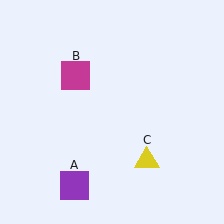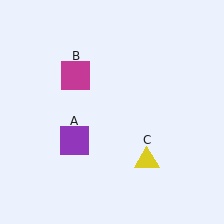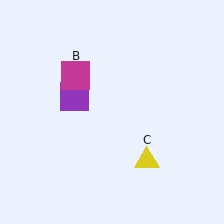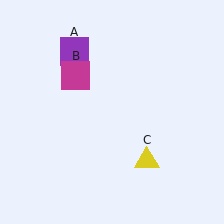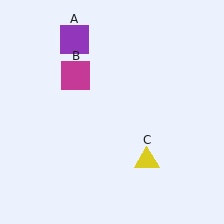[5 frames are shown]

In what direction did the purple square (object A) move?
The purple square (object A) moved up.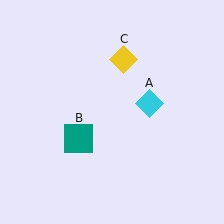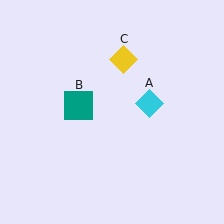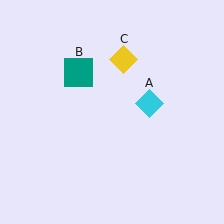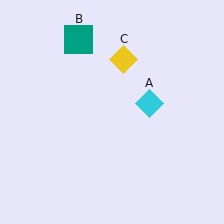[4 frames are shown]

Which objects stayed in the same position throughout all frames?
Cyan diamond (object A) and yellow diamond (object C) remained stationary.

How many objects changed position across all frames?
1 object changed position: teal square (object B).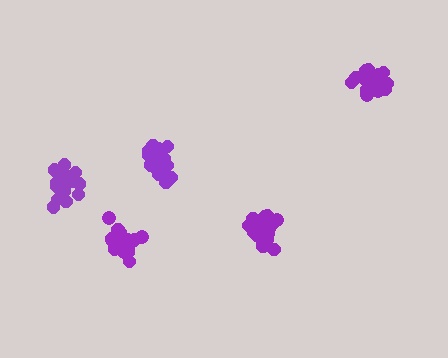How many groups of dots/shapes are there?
There are 5 groups.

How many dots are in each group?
Group 1: 21 dots, Group 2: 20 dots, Group 3: 18 dots, Group 4: 20 dots, Group 5: 17 dots (96 total).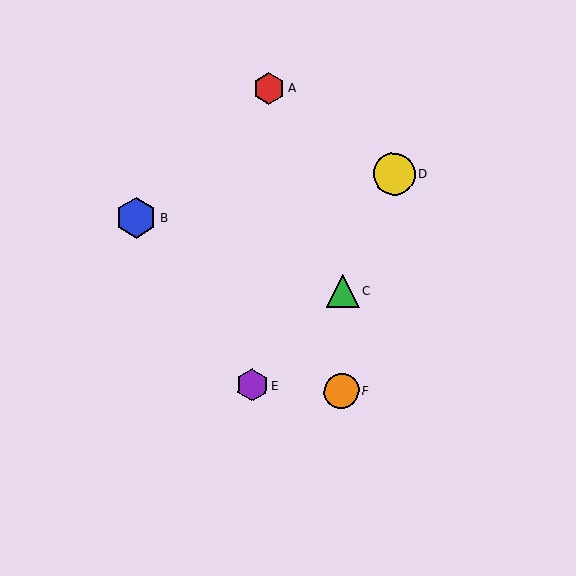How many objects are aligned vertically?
2 objects (C, F) are aligned vertically.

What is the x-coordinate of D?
Object D is at x≈394.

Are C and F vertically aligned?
Yes, both are at x≈343.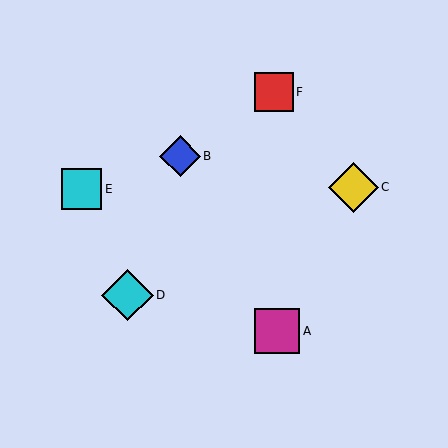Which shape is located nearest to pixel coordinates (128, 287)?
The cyan diamond (labeled D) at (128, 295) is nearest to that location.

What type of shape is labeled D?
Shape D is a cyan diamond.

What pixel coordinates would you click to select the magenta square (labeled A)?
Click at (277, 331) to select the magenta square A.